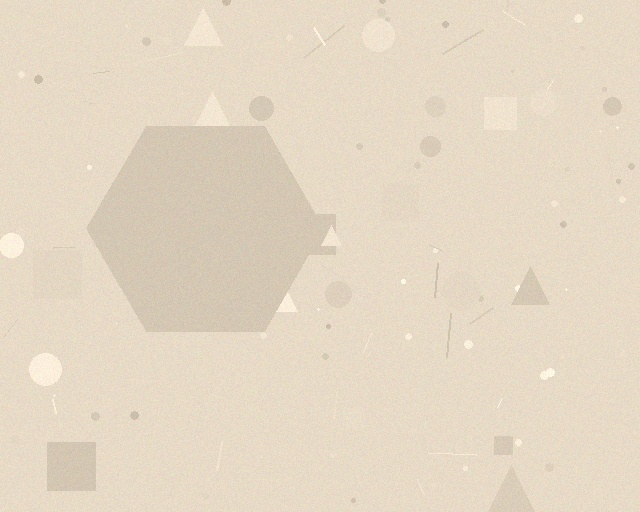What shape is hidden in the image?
A hexagon is hidden in the image.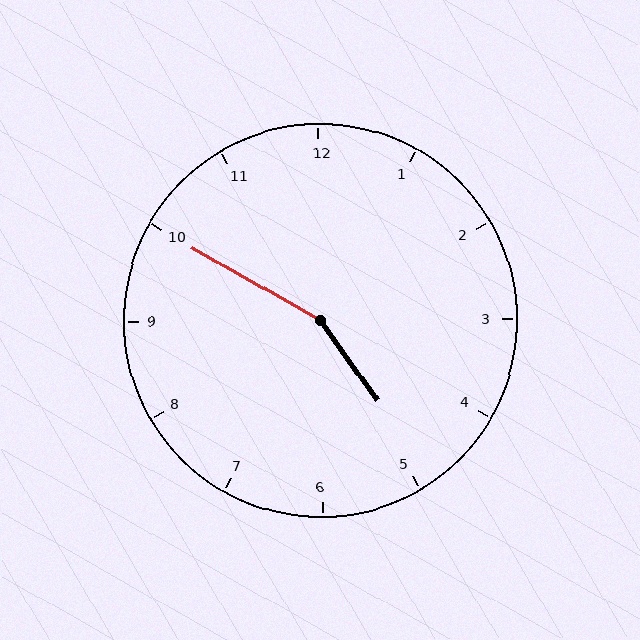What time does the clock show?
4:50.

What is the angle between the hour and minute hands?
Approximately 155 degrees.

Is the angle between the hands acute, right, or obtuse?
It is obtuse.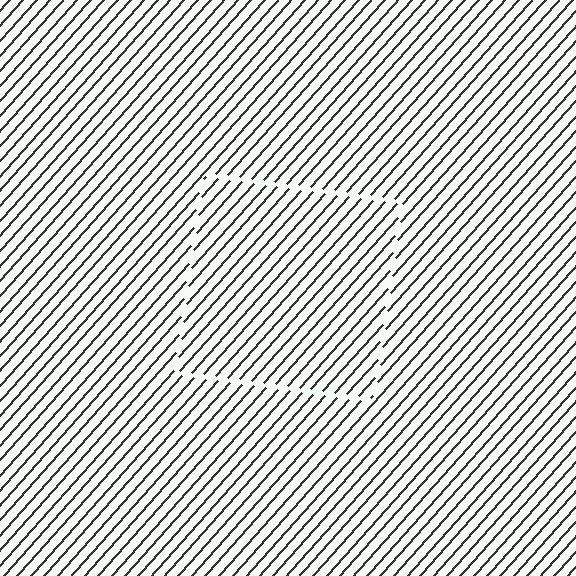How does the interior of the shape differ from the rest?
The interior of the shape contains the same grating, shifted by half a period — the contour is defined by the phase discontinuity where line-ends from the inner and outer gratings abut.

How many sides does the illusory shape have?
4 sides — the line-ends trace a square.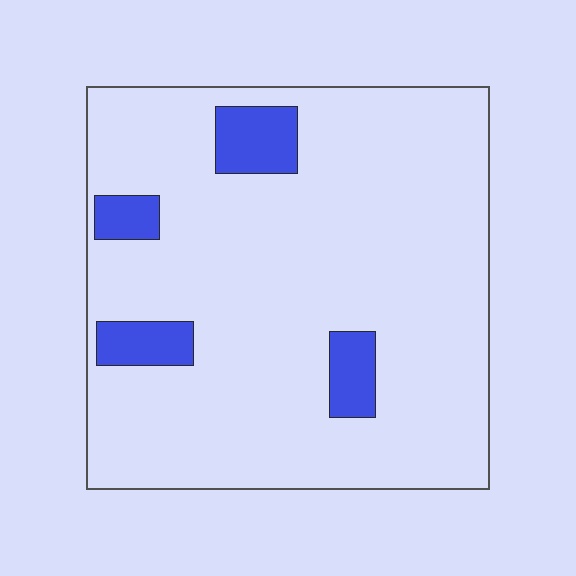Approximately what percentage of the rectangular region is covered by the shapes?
Approximately 10%.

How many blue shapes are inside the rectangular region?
4.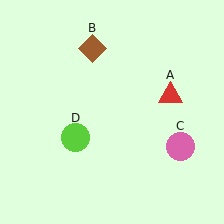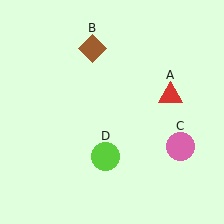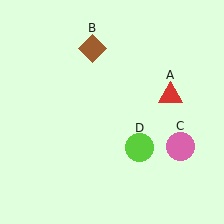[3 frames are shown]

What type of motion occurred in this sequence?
The lime circle (object D) rotated counterclockwise around the center of the scene.